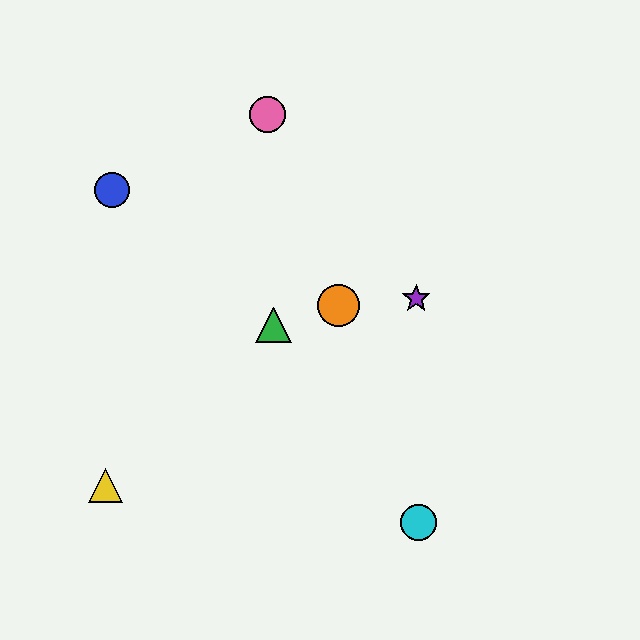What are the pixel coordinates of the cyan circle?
The cyan circle is at (419, 523).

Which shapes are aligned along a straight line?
The red circle, the orange circle, the cyan circle, the pink circle are aligned along a straight line.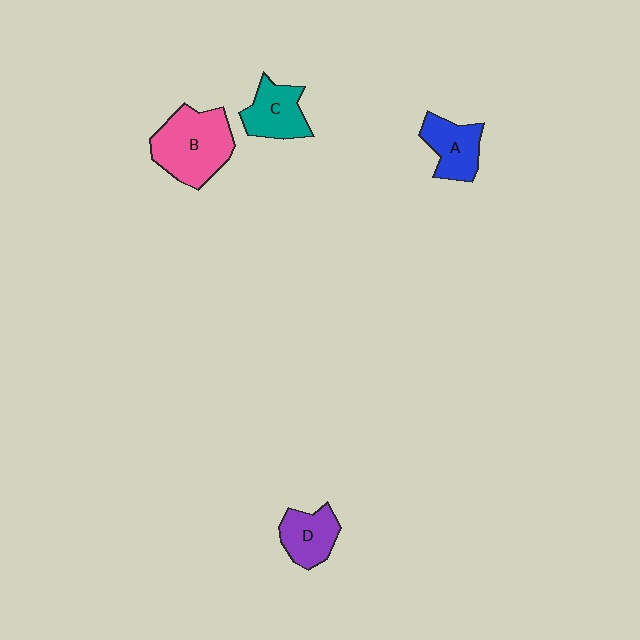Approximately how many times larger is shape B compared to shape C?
Approximately 1.6 times.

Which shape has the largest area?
Shape B (pink).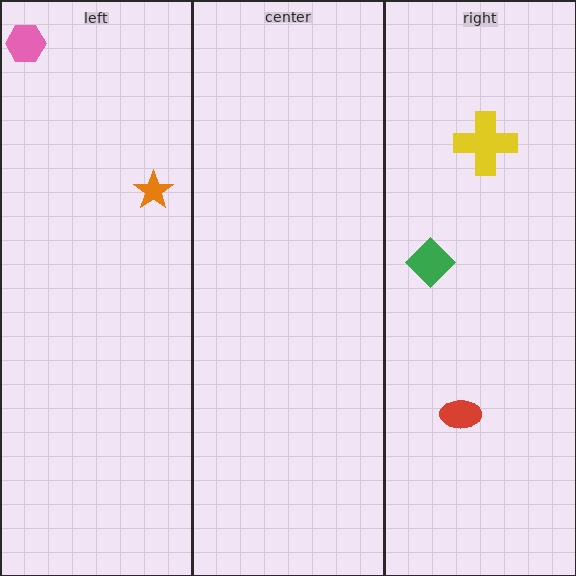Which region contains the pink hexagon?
The left region.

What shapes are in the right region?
The red ellipse, the yellow cross, the green diamond.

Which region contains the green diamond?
The right region.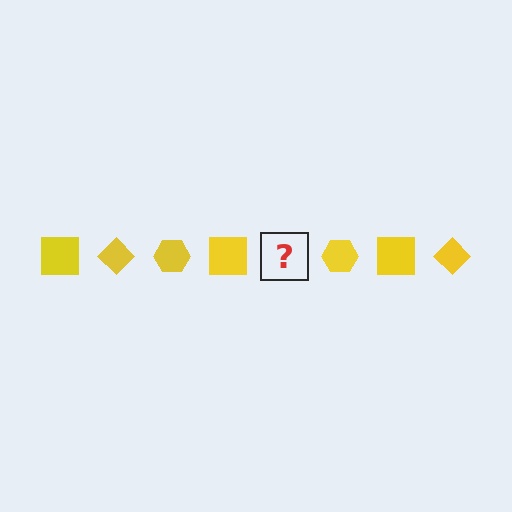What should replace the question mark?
The question mark should be replaced with a yellow diamond.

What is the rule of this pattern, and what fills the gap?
The rule is that the pattern cycles through square, diamond, hexagon shapes in yellow. The gap should be filled with a yellow diamond.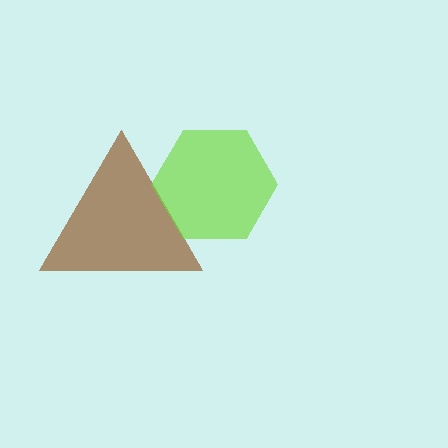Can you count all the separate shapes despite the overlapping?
Yes, there are 2 separate shapes.